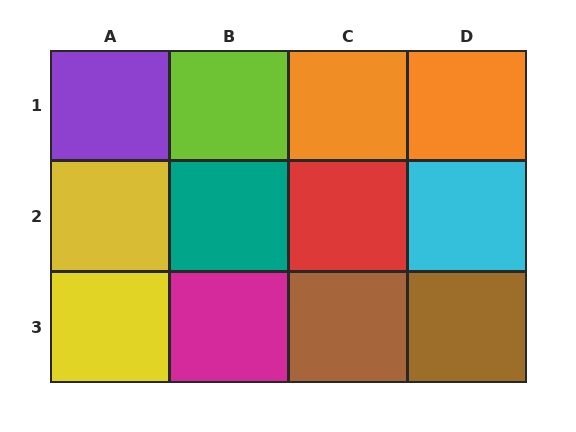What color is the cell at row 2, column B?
Teal.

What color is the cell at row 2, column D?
Cyan.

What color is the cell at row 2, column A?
Yellow.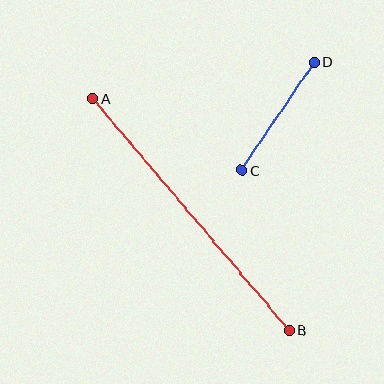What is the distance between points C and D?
The distance is approximately 131 pixels.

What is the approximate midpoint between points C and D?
The midpoint is at approximately (278, 116) pixels.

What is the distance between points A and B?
The distance is approximately 304 pixels.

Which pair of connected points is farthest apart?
Points A and B are farthest apart.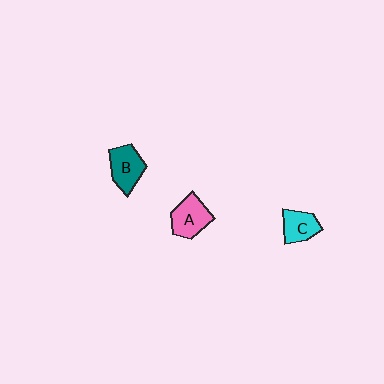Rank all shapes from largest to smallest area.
From largest to smallest: A (pink), B (teal), C (cyan).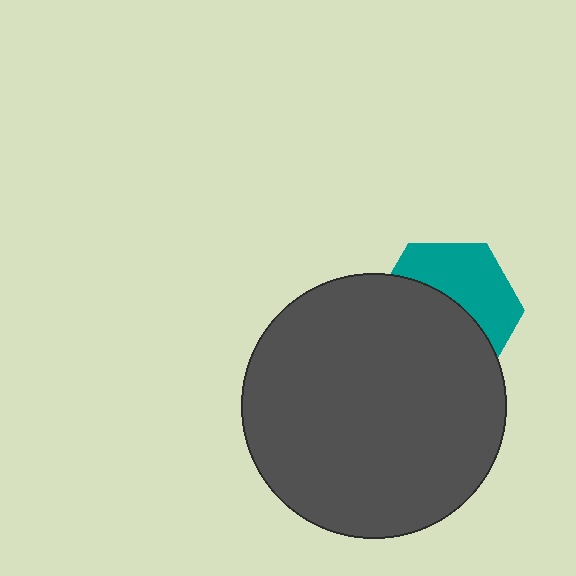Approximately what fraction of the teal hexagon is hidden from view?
Roughly 56% of the teal hexagon is hidden behind the dark gray circle.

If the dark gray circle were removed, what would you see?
You would see the complete teal hexagon.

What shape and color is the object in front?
The object in front is a dark gray circle.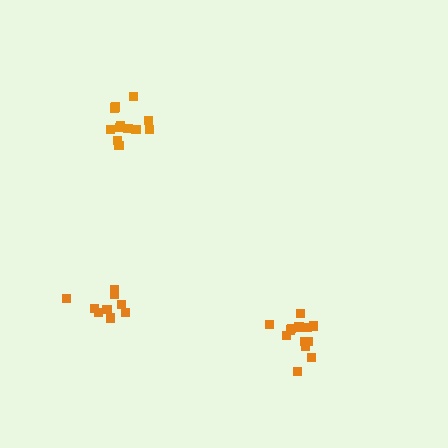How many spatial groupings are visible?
There are 3 spatial groupings.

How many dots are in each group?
Group 1: 9 dots, Group 2: 13 dots, Group 3: 12 dots (34 total).